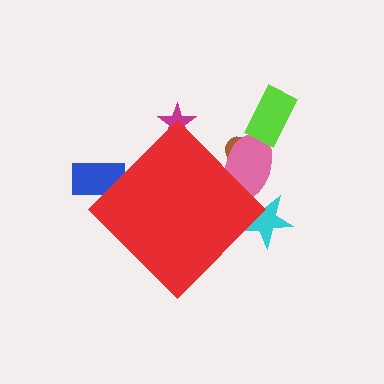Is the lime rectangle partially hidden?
No, the lime rectangle is fully visible.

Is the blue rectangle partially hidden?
Yes, the blue rectangle is partially hidden behind the red diamond.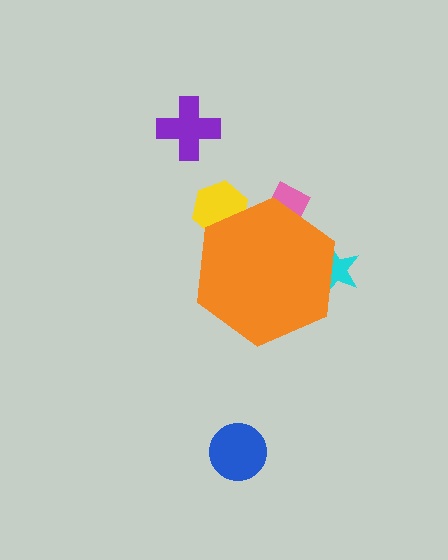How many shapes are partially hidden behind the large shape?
3 shapes are partially hidden.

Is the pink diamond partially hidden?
Yes, the pink diamond is partially hidden behind the orange hexagon.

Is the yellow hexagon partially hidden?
Yes, the yellow hexagon is partially hidden behind the orange hexagon.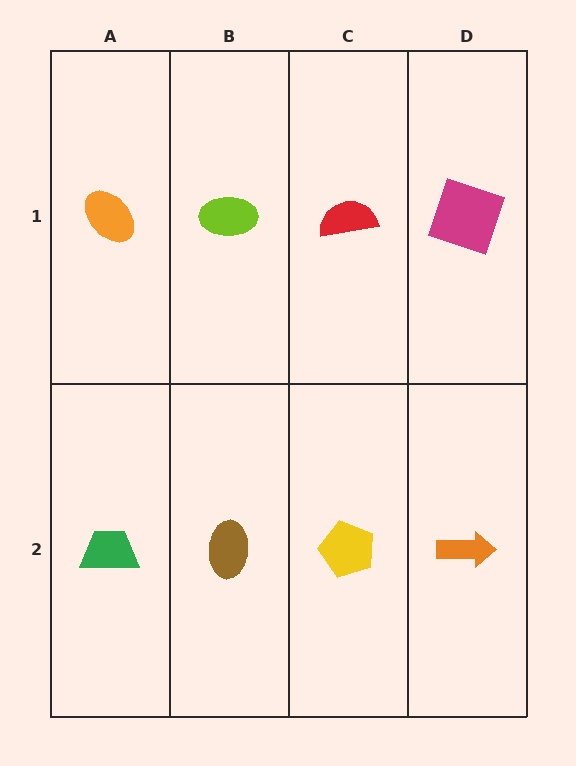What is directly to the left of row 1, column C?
A lime ellipse.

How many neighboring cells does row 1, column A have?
2.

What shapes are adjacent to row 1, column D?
An orange arrow (row 2, column D), a red semicircle (row 1, column C).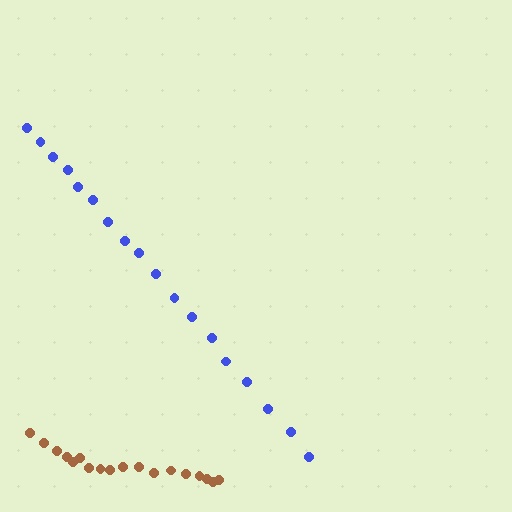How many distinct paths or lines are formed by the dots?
There are 2 distinct paths.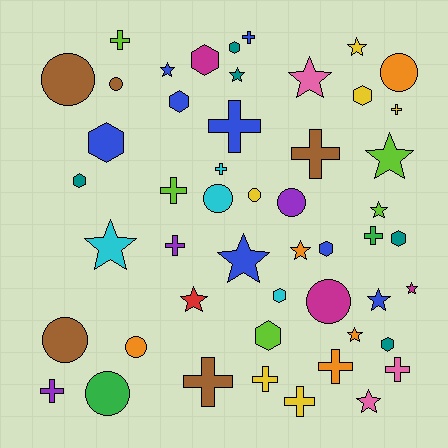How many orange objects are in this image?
There are 5 orange objects.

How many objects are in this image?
There are 50 objects.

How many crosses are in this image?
There are 15 crosses.